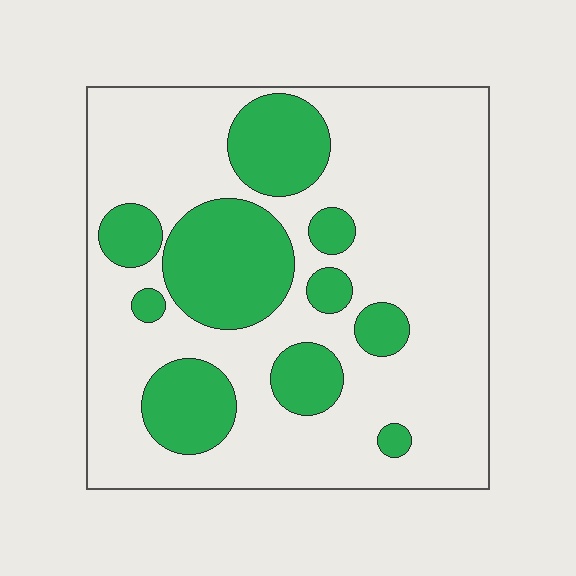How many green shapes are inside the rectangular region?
10.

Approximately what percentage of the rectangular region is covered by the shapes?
Approximately 30%.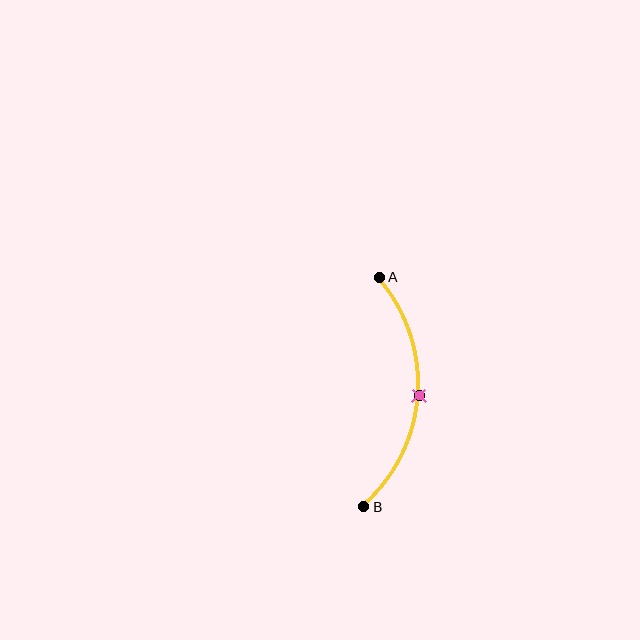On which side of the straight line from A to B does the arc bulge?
The arc bulges to the right of the straight line connecting A and B.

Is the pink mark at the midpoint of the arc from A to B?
Yes. The pink mark lies on the arc at equal arc-length from both A and B — it is the arc midpoint.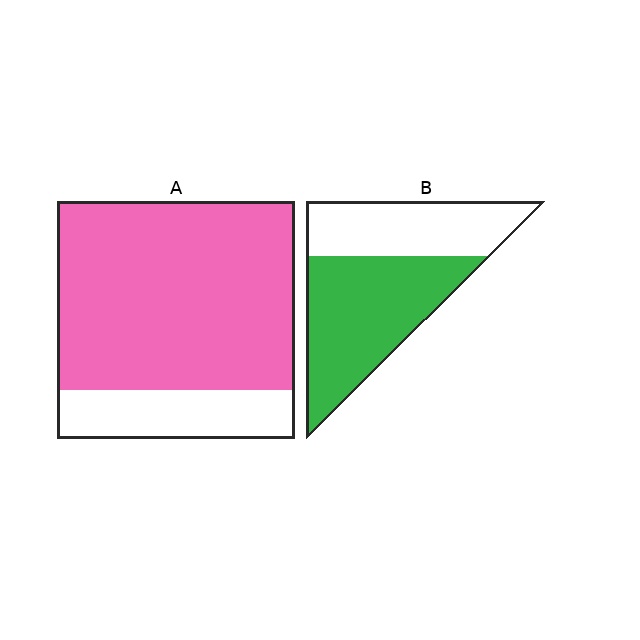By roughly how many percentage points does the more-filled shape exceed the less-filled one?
By roughly 20 percentage points (A over B).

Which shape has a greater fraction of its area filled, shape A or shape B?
Shape A.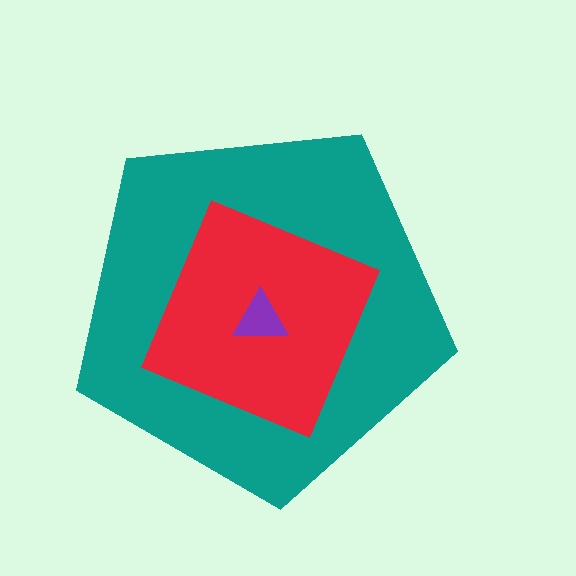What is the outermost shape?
The teal pentagon.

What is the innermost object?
The purple triangle.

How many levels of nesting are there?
3.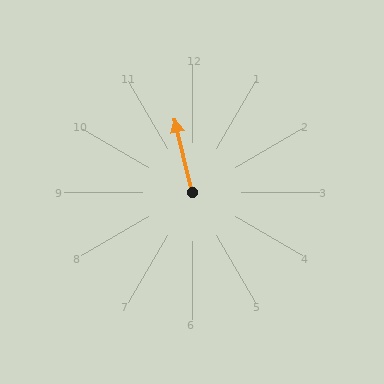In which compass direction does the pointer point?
North.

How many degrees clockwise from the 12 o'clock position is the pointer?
Approximately 346 degrees.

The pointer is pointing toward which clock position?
Roughly 12 o'clock.